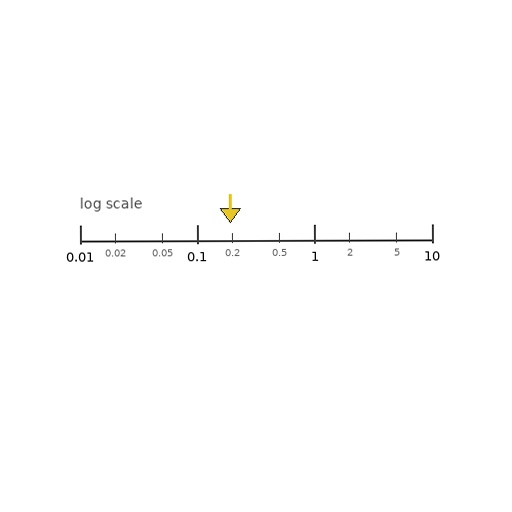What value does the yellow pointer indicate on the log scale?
The pointer indicates approximately 0.19.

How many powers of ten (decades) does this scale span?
The scale spans 3 decades, from 0.01 to 10.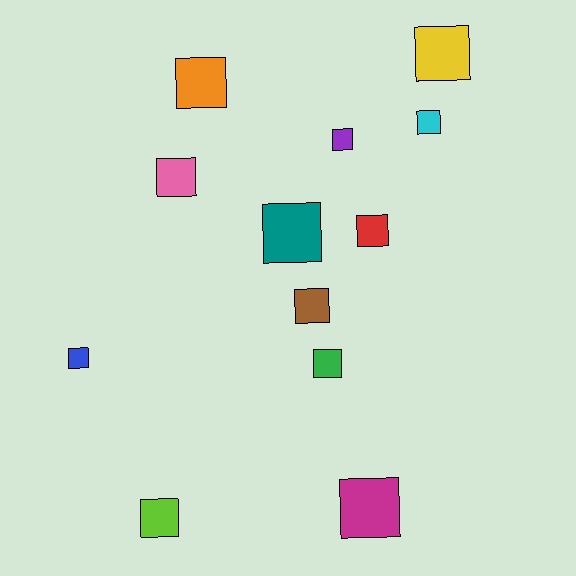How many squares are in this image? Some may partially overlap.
There are 12 squares.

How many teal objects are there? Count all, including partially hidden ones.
There is 1 teal object.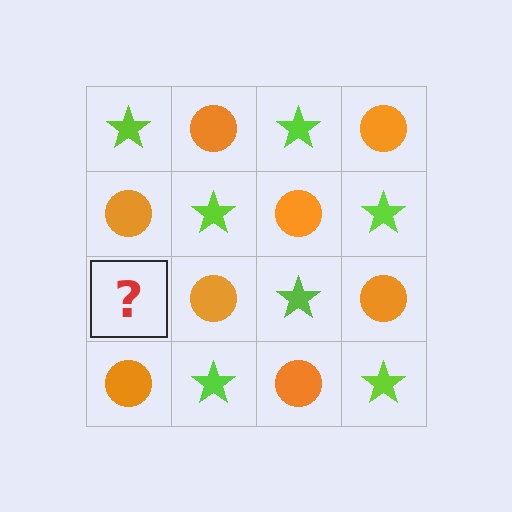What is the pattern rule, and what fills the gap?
The rule is that it alternates lime star and orange circle in a checkerboard pattern. The gap should be filled with a lime star.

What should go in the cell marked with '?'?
The missing cell should contain a lime star.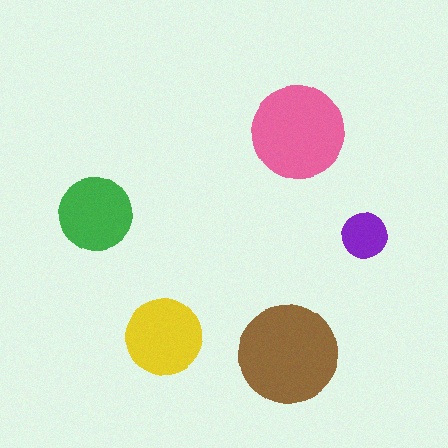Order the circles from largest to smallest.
the brown one, the pink one, the yellow one, the green one, the purple one.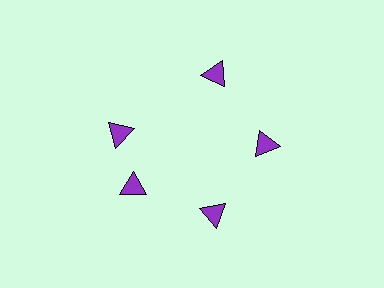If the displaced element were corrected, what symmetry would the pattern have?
It would have 5-fold rotational symmetry — the pattern would map onto itself every 72 degrees.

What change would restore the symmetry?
The symmetry would be restored by rotating it back into even spacing with its neighbors so that all 5 triangles sit at equal angles and equal distance from the center.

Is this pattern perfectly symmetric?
No. The 5 purple triangles are arranged in a ring, but one element near the 10 o'clock position is rotated out of alignment along the ring, breaking the 5-fold rotational symmetry.